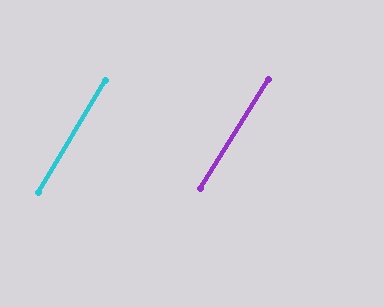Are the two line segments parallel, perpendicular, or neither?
Parallel — their directions differ by only 1.3°.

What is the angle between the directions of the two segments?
Approximately 1 degree.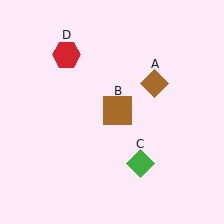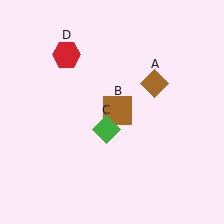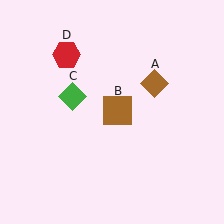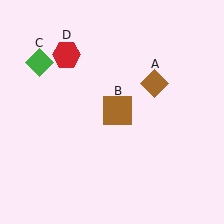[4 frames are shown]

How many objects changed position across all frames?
1 object changed position: green diamond (object C).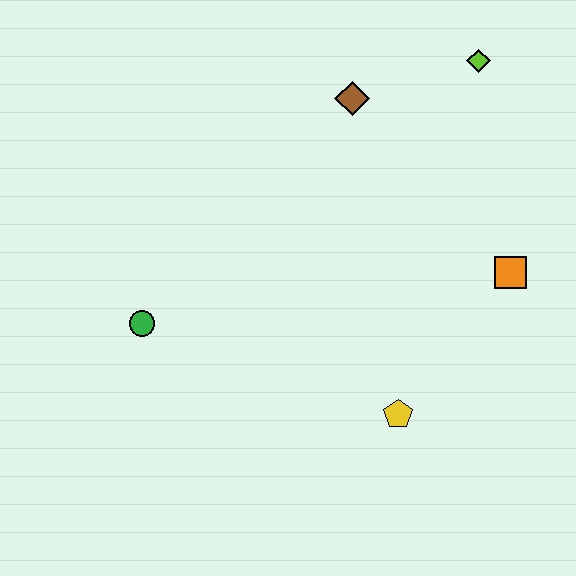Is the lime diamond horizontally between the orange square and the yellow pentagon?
Yes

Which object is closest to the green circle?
The yellow pentagon is closest to the green circle.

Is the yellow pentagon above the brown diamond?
No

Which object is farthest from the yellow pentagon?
The lime diamond is farthest from the yellow pentagon.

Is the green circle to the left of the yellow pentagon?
Yes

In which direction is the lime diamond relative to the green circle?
The lime diamond is to the right of the green circle.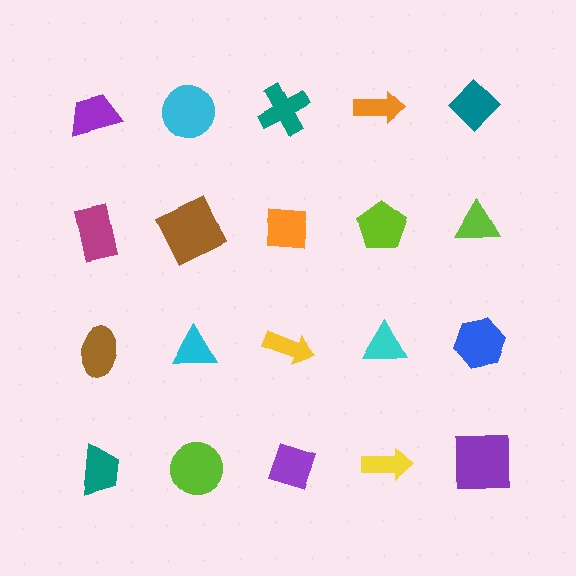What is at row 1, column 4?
An orange arrow.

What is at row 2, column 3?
An orange square.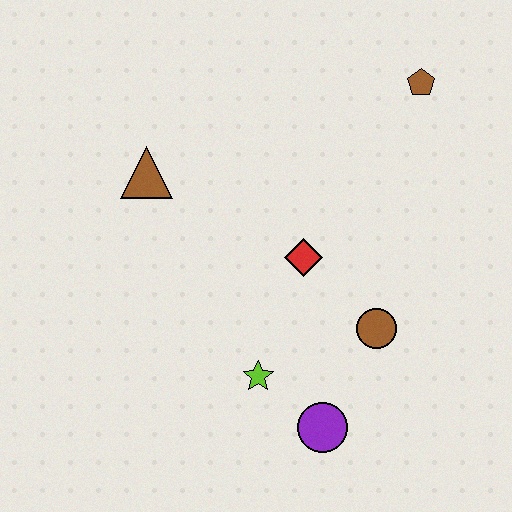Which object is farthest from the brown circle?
The brown triangle is farthest from the brown circle.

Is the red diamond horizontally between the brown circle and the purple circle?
No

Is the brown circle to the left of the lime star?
No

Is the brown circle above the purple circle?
Yes